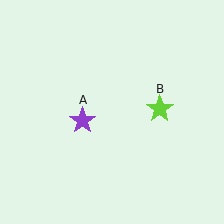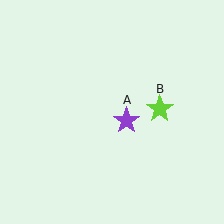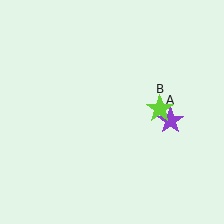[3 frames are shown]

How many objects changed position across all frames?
1 object changed position: purple star (object A).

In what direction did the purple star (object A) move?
The purple star (object A) moved right.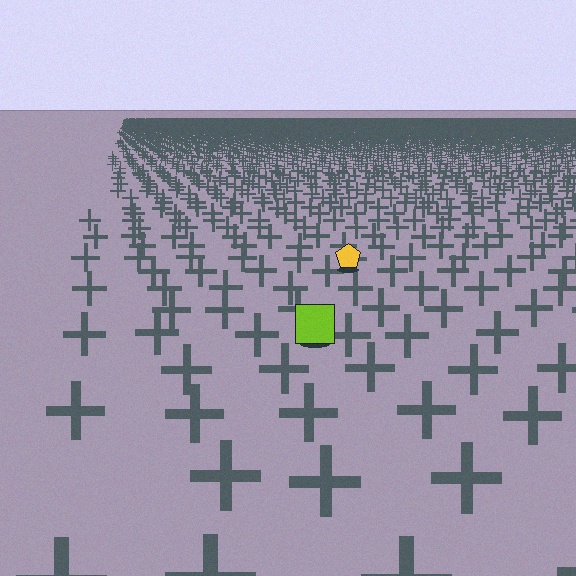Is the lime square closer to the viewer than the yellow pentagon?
Yes. The lime square is closer — you can tell from the texture gradient: the ground texture is coarser near it.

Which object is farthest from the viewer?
The yellow pentagon is farthest from the viewer. It appears smaller and the ground texture around it is denser.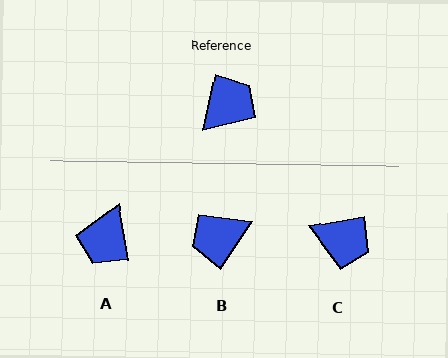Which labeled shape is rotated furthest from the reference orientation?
B, about 159 degrees away.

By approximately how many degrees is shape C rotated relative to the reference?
Approximately 67 degrees clockwise.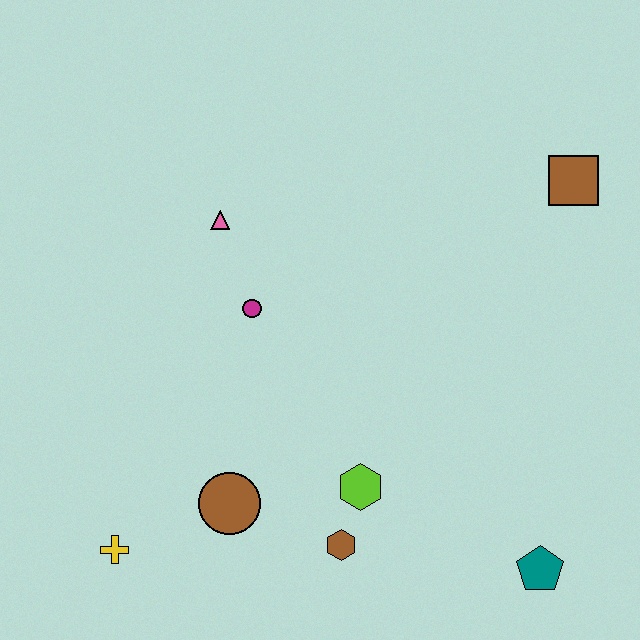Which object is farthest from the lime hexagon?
The brown square is farthest from the lime hexagon.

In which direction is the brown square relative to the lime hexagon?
The brown square is above the lime hexagon.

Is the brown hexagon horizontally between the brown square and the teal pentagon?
No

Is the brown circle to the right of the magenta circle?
No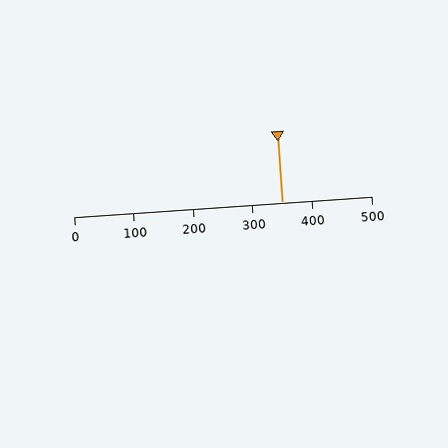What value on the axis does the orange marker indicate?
The marker indicates approximately 350.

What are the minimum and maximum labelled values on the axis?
The axis runs from 0 to 500.